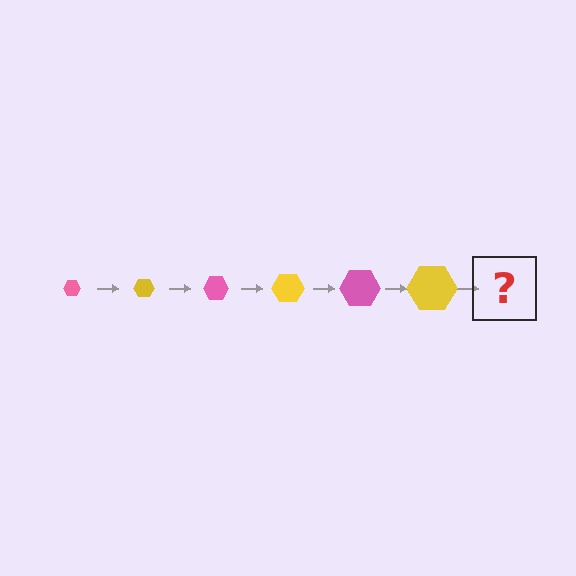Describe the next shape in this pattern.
It should be a pink hexagon, larger than the previous one.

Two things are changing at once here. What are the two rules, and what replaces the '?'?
The two rules are that the hexagon grows larger each step and the color cycles through pink and yellow. The '?' should be a pink hexagon, larger than the previous one.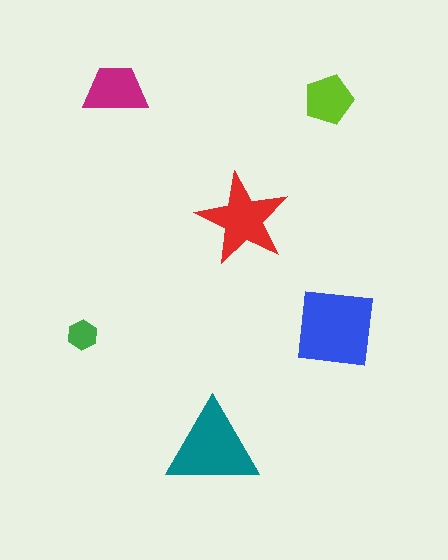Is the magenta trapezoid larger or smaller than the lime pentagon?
Larger.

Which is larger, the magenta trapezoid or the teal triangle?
The teal triangle.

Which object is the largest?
The blue square.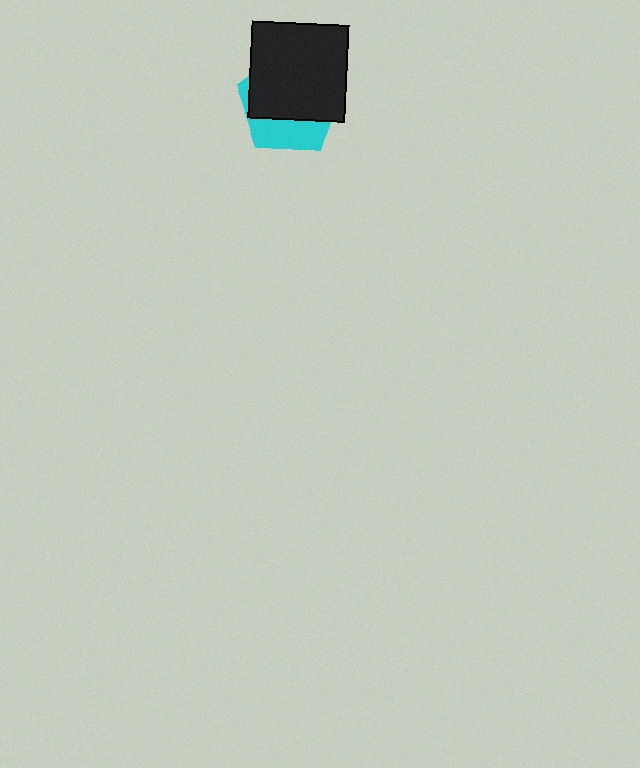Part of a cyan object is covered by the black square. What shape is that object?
It is a pentagon.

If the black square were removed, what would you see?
You would see the complete cyan pentagon.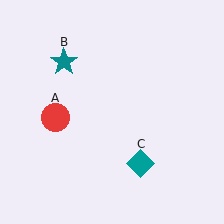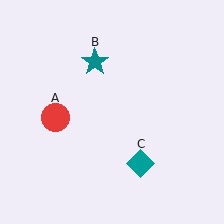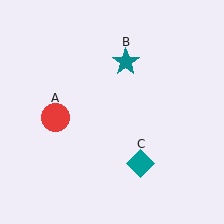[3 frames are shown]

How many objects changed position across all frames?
1 object changed position: teal star (object B).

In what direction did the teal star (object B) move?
The teal star (object B) moved right.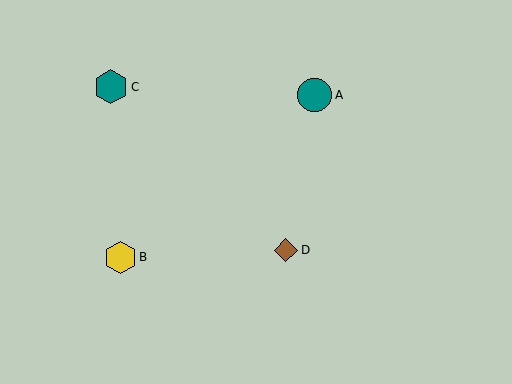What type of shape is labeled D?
Shape D is a brown diamond.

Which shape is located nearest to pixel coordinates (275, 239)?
The brown diamond (labeled D) at (286, 250) is nearest to that location.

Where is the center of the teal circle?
The center of the teal circle is at (315, 95).